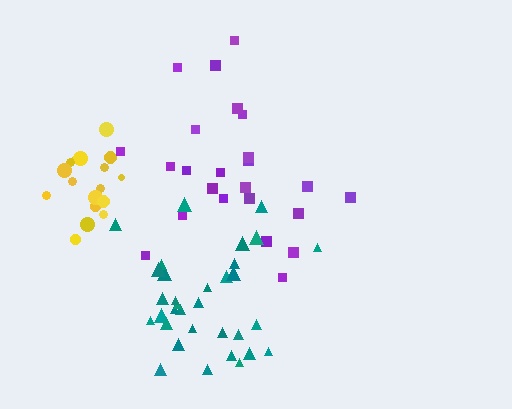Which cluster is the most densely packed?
Teal.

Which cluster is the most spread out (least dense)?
Purple.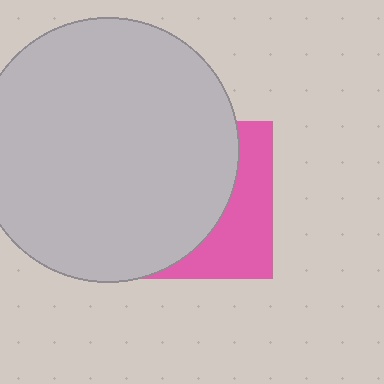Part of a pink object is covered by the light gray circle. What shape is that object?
It is a square.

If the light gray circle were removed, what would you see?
You would see the complete pink square.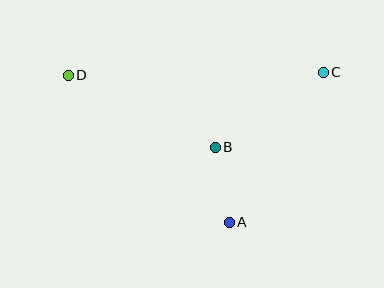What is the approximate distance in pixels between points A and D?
The distance between A and D is approximately 218 pixels.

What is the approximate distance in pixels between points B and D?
The distance between B and D is approximately 163 pixels.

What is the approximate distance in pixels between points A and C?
The distance between A and C is approximately 177 pixels.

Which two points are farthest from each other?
Points C and D are farthest from each other.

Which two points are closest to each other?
Points A and B are closest to each other.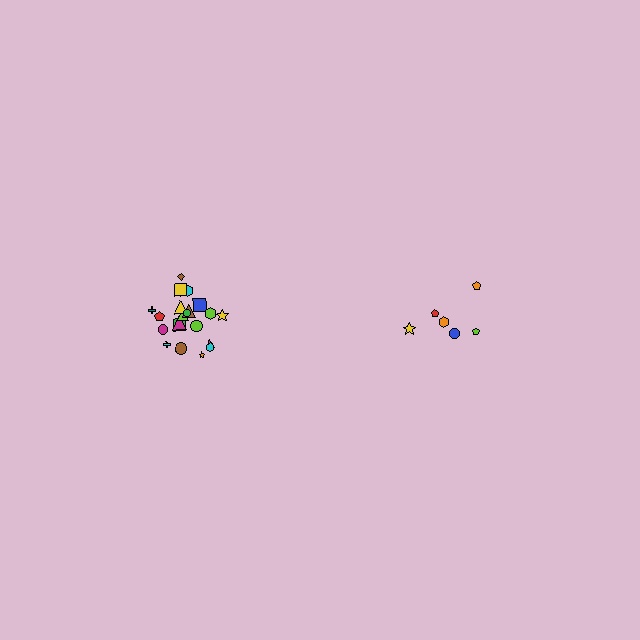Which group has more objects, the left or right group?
The left group.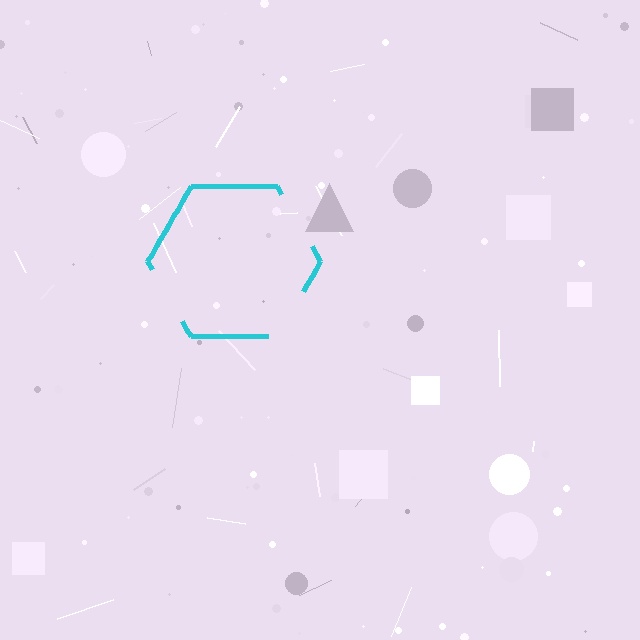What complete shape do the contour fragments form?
The contour fragments form a hexagon.